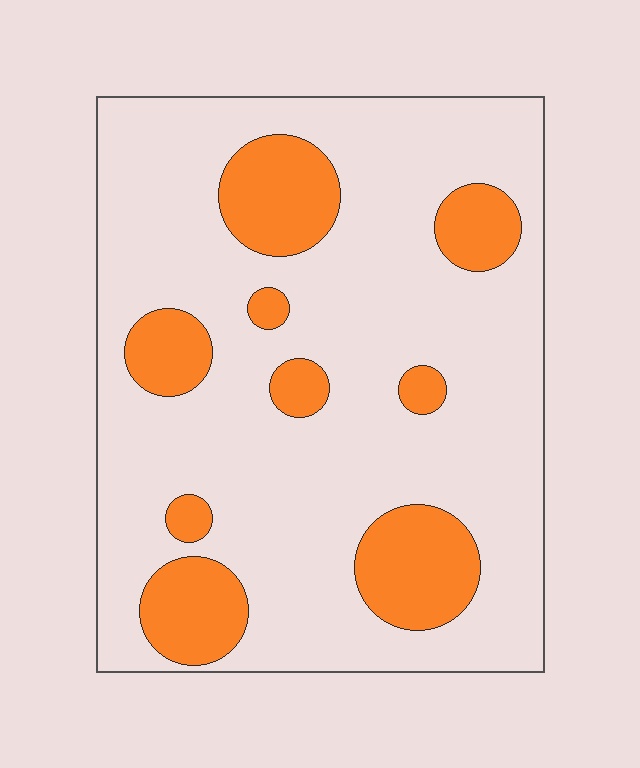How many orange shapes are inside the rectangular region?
9.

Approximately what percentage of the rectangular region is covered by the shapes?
Approximately 20%.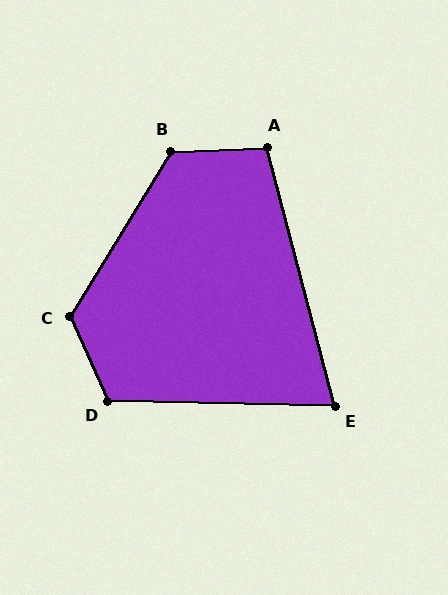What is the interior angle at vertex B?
Approximately 123 degrees (obtuse).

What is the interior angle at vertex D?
Approximately 116 degrees (obtuse).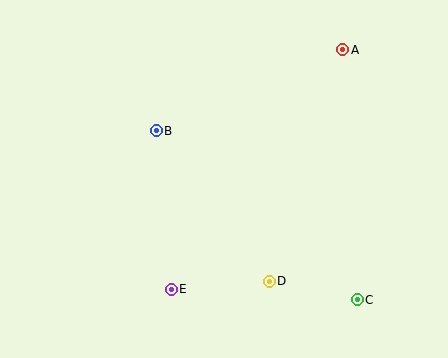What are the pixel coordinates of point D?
Point D is at (269, 281).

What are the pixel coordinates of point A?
Point A is at (343, 50).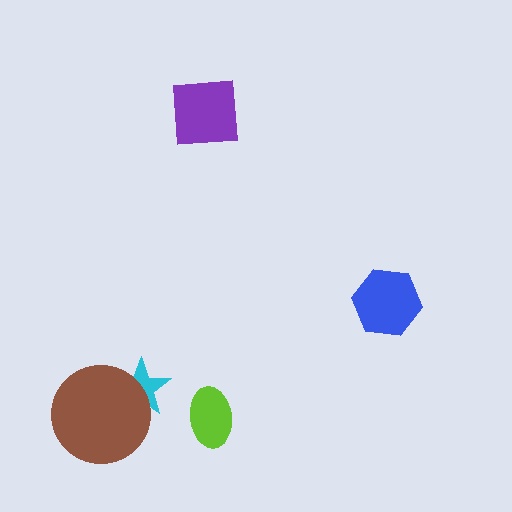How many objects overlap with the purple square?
0 objects overlap with the purple square.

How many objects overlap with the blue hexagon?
0 objects overlap with the blue hexagon.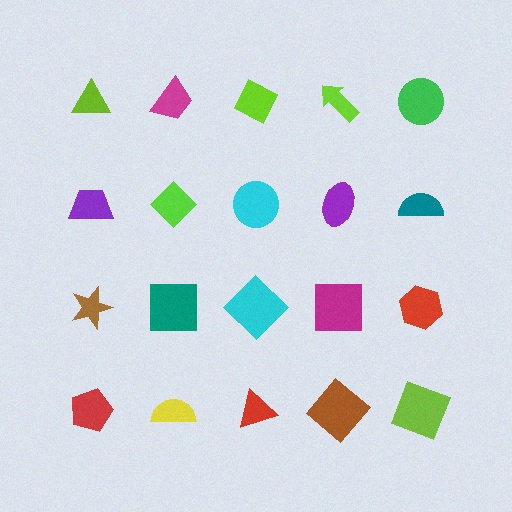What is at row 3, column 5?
A red hexagon.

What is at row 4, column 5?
A lime square.